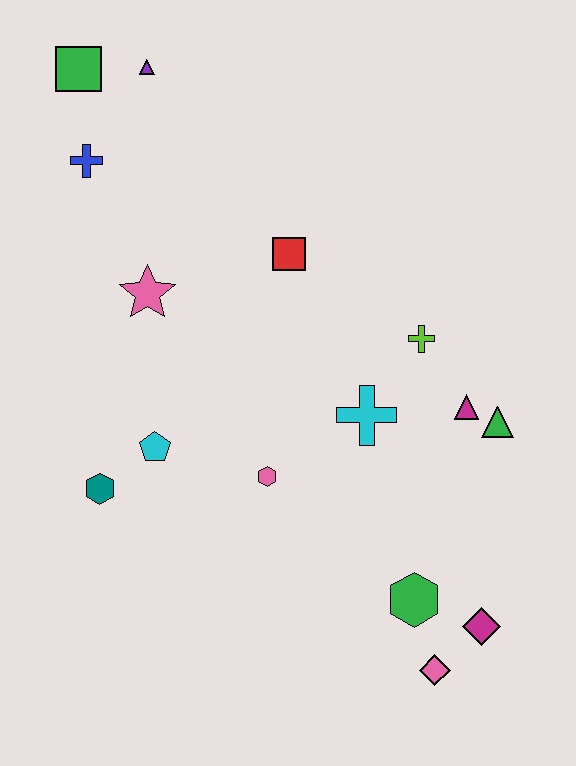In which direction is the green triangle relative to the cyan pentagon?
The green triangle is to the right of the cyan pentagon.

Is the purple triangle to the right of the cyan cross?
No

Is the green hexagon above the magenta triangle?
No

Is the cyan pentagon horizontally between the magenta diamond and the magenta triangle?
No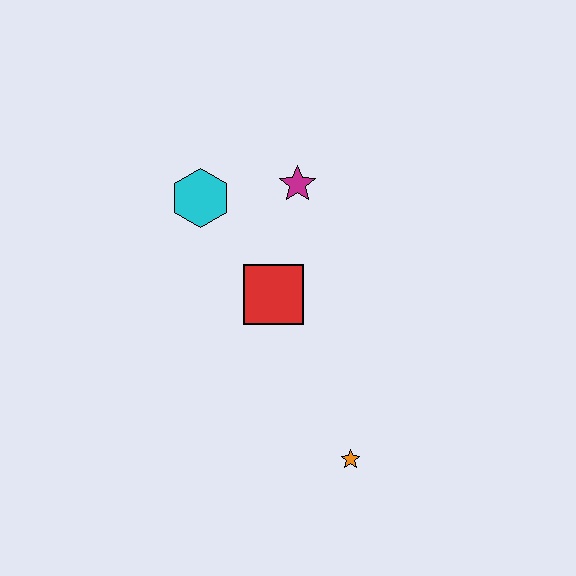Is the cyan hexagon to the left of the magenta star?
Yes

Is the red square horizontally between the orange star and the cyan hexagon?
Yes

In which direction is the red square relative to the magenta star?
The red square is below the magenta star.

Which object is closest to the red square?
The magenta star is closest to the red square.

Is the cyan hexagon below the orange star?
No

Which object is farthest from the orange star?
The cyan hexagon is farthest from the orange star.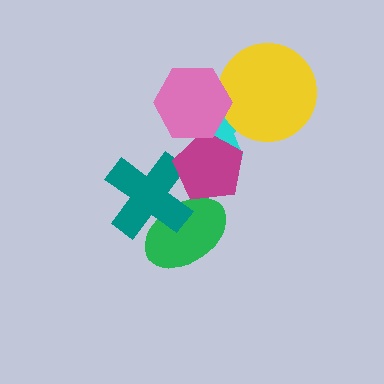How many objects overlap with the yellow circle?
2 objects overlap with the yellow circle.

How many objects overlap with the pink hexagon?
3 objects overlap with the pink hexagon.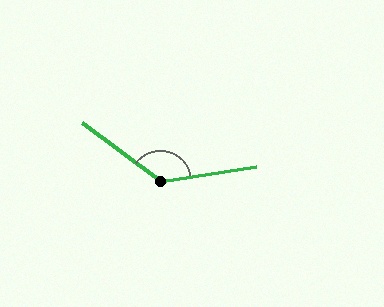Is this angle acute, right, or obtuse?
It is obtuse.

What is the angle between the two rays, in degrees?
Approximately 135 degrees.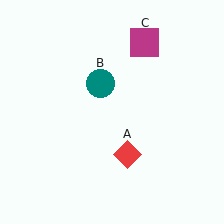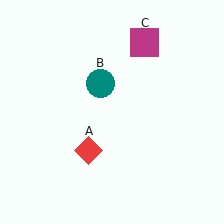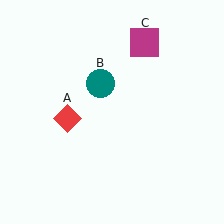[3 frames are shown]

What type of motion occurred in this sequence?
The red diamond (object A) rotated clockwise around the center of the scene.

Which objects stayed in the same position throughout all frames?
Teal circle (object B) and magenta square (object C) remained stationary.